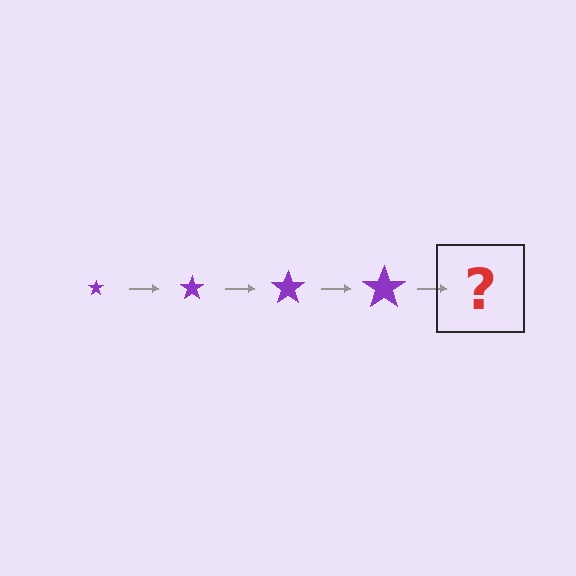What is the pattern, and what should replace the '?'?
The pattern is that the star gets progressively larger each step. The '?' should be a purple star, larger than the previous one.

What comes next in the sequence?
The next element should be a purple star, larger than the previous one.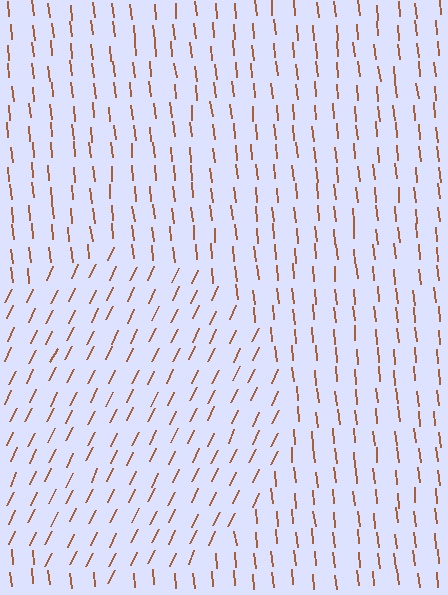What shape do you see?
I see a circle.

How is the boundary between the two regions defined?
The boundary is defined purely by a change in line orientation (approximately 31 degrees difference). All lines are the same color and thickness.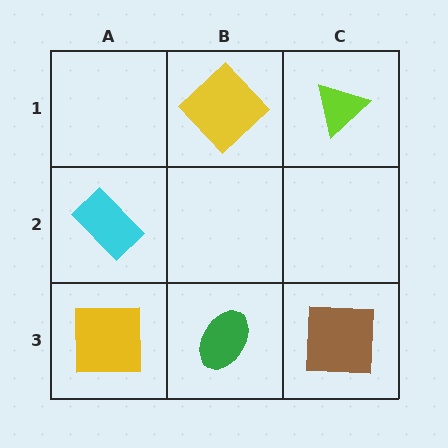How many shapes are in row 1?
2 shapes.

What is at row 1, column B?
A yellow diamond.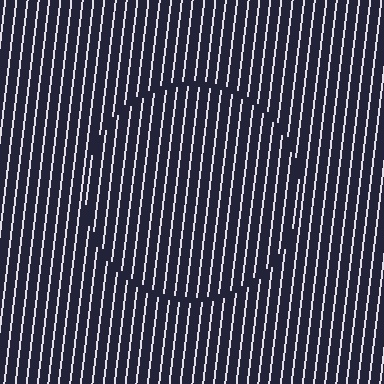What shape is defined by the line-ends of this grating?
An illusory circle. The interior of the shape contains the same grating, shifted by half a period — the contour is defined by the phase discontinuity where line-ends from the inner and outer gratings abut.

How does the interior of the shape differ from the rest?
The interior of the shape contains the same grating, shifted by half a period — the contour is defined by the phase discontinuity where line-ends from the inner and outer gratings abut.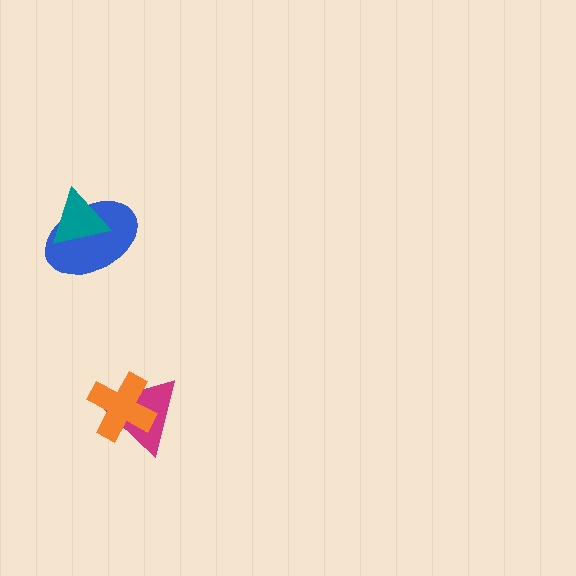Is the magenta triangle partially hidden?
Yes, it is partially covered by another shape.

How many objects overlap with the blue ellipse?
1 object overlaps with the blue ellipse.